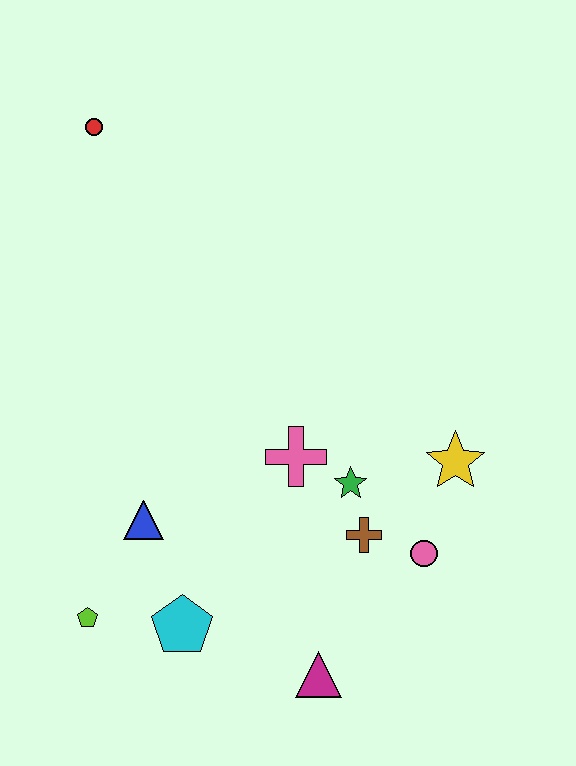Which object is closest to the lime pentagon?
The cyan pentagon is closest to the lime pentagon.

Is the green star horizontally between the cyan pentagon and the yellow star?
Yes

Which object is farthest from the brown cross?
The red circle is farthest from the brown cross.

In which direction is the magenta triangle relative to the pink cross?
The magenta triangle is below the pink cross.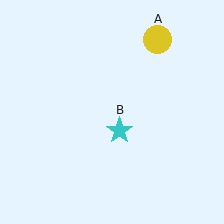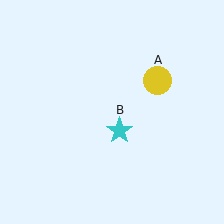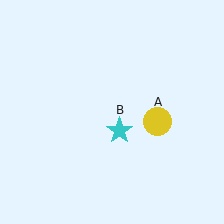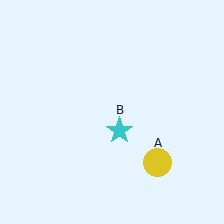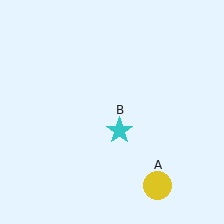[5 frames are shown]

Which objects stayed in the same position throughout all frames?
Cyan star (object B) remained stationary.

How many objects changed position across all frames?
1 object changed position: yellow circle (object A).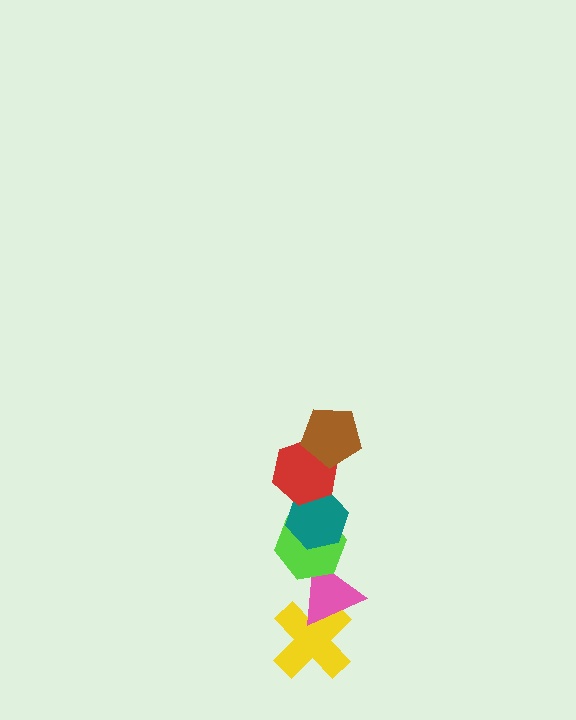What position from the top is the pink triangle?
The pink triangle is 5th from the top.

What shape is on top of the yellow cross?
The pink triangle is on top of the yellow cross.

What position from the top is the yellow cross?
The yellow cross is 6th from the top.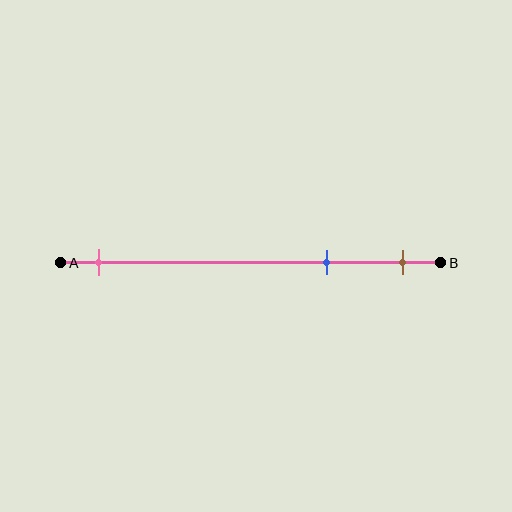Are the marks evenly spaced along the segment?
No, the marks are not evenly spaced.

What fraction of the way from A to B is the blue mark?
The blue mark is approximately 70% (0.7) of the way from A to B.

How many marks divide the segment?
There are 3 marks dividing the segment.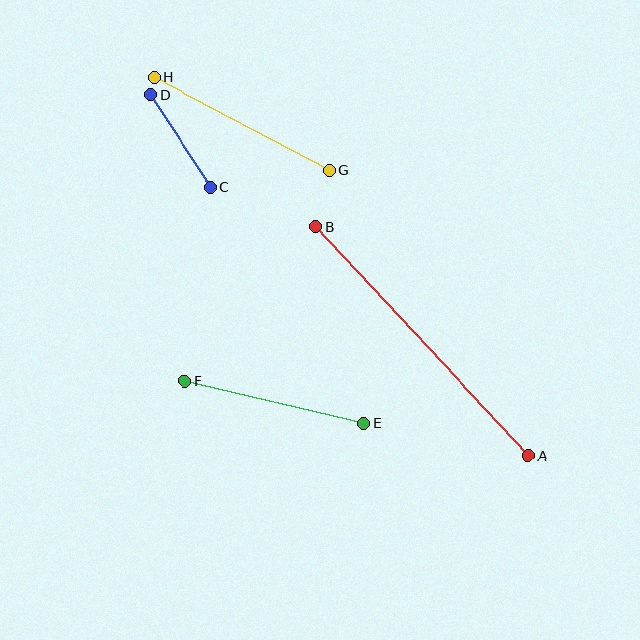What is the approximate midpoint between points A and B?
The midpoint is at approximately (422, 341) pixels.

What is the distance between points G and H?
The distance is approximately 198 pixels.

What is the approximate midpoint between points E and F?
The midpoint is at approximately (274, 402) pixels.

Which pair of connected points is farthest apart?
Points A and B are farthest apart.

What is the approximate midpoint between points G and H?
The midpoint is at approximately (241, 124) pixels.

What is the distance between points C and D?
The distance is approximately 110 pixels.